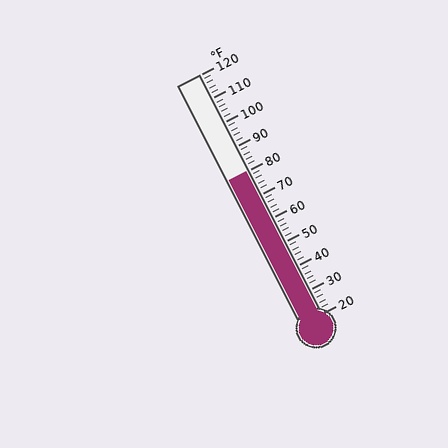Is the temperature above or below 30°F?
The temperature is above 30°F.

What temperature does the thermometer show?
The thermometer shows approximately 80°F.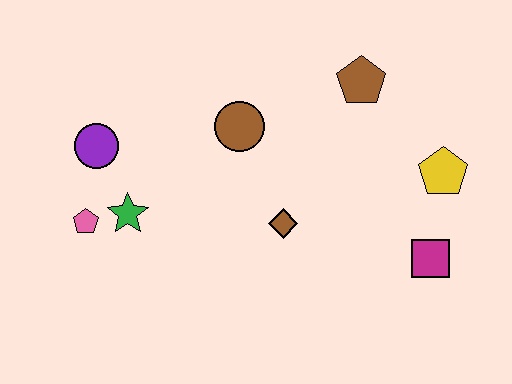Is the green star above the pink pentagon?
Yes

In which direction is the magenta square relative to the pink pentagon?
The magenta square is to the right of the pink pentagon.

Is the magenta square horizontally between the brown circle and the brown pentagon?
No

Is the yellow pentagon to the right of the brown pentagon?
Yes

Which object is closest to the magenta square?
The yellow pentagon is closest to the magenta square.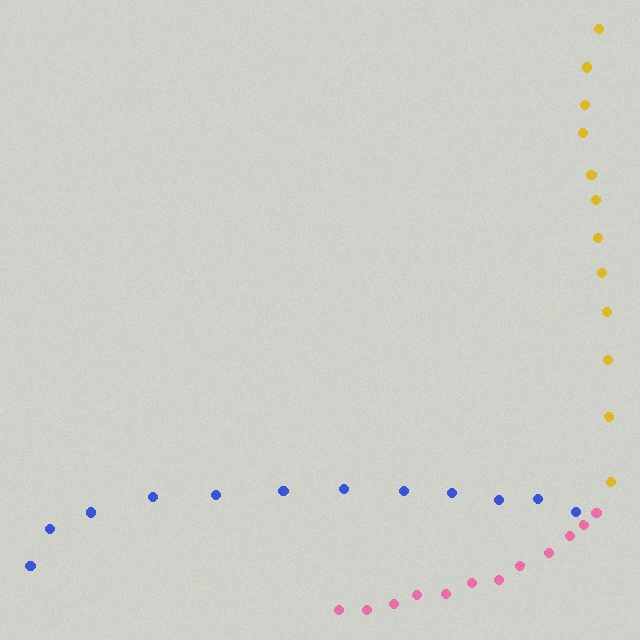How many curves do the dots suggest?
There are 3 distinct paths.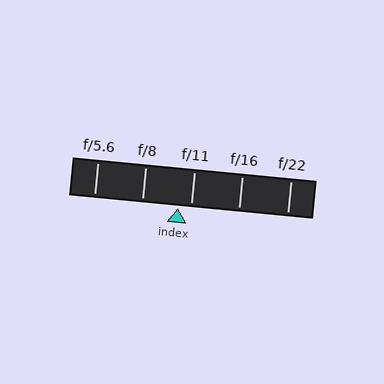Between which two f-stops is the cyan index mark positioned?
The index mark is between f/8 and f/11.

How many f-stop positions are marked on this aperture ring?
There are 5 f-stop positions marked.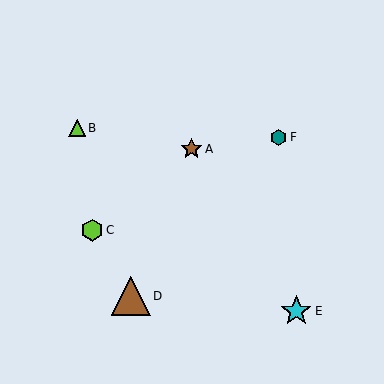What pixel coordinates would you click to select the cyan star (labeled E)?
Click at (296, 311) to select the cyan star E.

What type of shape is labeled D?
Shape D is a brown triangle.